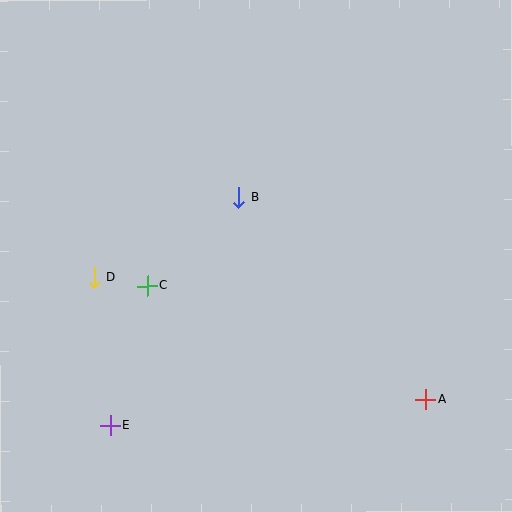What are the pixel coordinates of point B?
Point B is at (238, 197).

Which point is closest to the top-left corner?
Point D is closest to the top-left corner.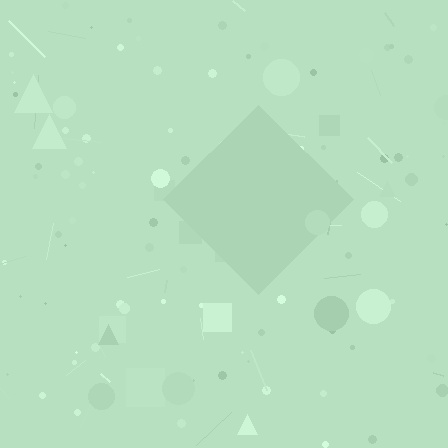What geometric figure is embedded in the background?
A diamond is embedded in the background.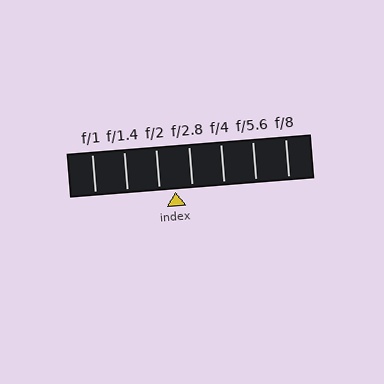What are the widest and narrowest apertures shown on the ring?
The widest aperture shown is f/1 and the narrowest is f/8.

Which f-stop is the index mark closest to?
The index mark is closest to f/2.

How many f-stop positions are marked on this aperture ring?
There are 7 f-stop positions marked.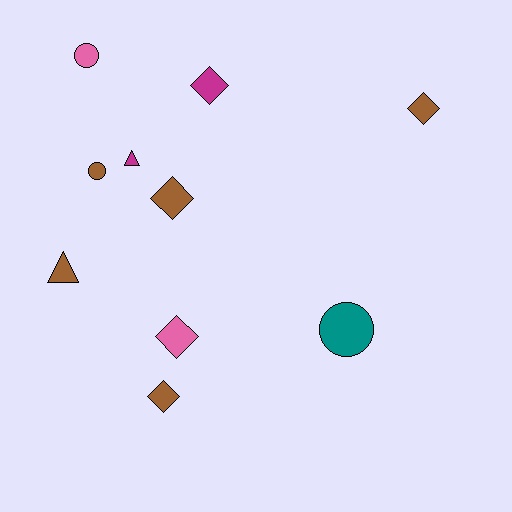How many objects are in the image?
There are 10 objects.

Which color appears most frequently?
Brown, with 5 objects.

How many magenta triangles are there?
There is 1 magenta triangle.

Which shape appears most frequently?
Diamond, with 5 objects.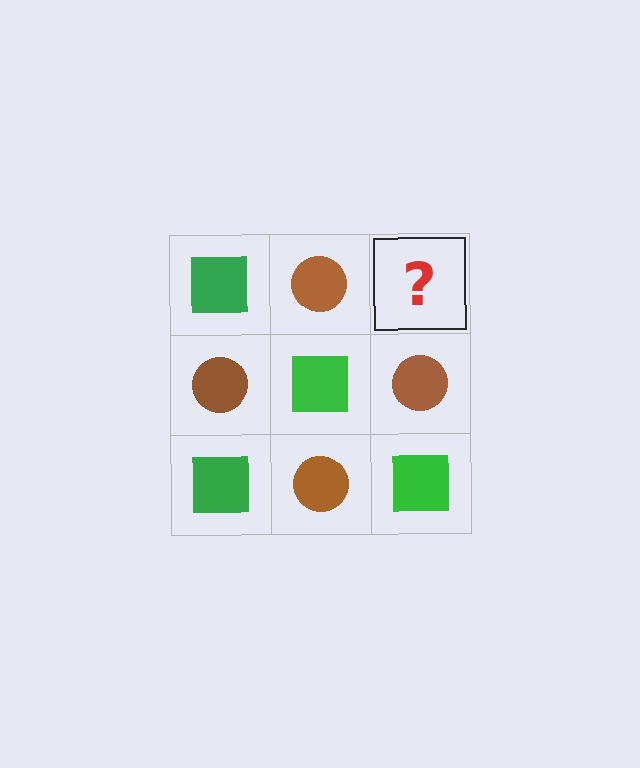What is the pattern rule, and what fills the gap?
The rule is that it alternates green square and brown circle in a checkerboard pattern. The gap should be filled with a green square.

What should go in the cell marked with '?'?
The missing cell should contain a green square.